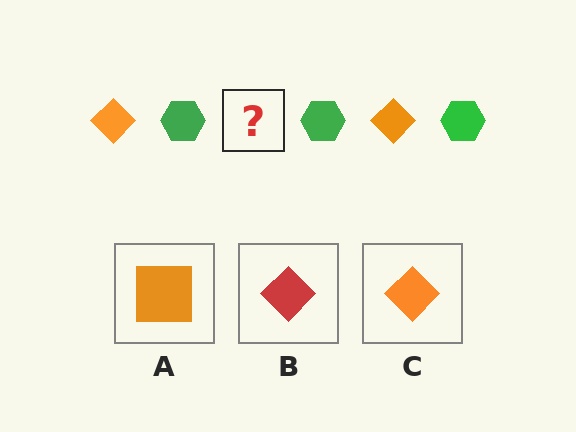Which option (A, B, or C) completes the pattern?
C.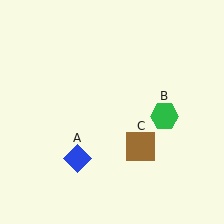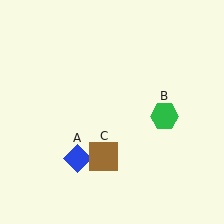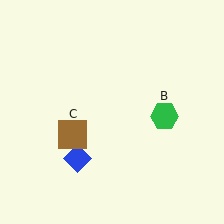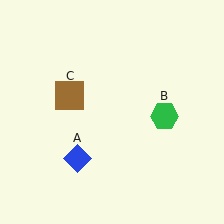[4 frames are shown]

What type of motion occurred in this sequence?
The brown square (object C) rotated clockwise around the center of the scene.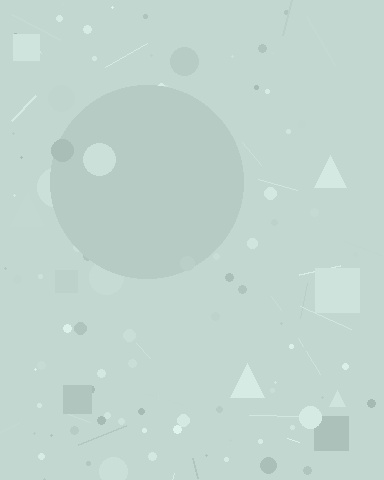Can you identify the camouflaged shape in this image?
The camouflaged shape is a circle.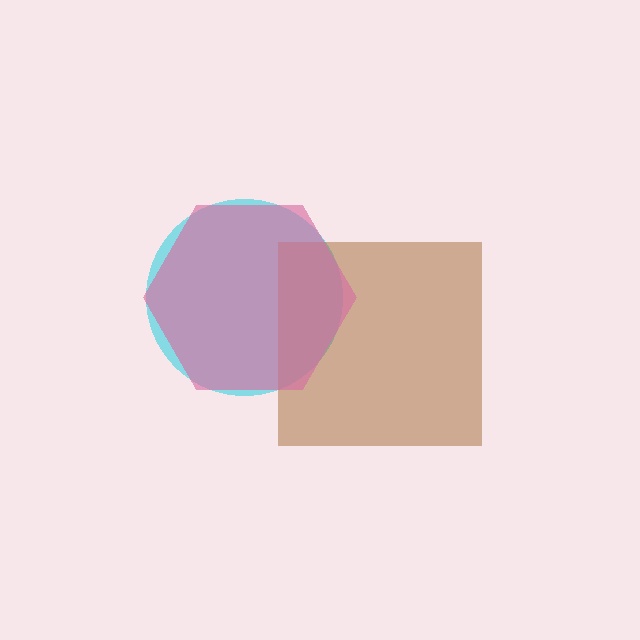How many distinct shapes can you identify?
There are 3 distinct shapes: a cyan circle, a brown square, a pink hexagon.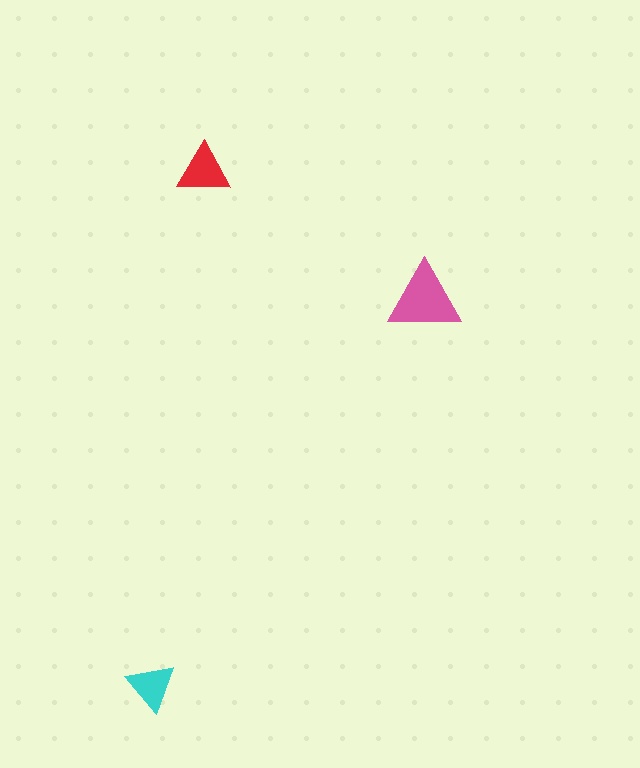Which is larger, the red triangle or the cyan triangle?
The red one.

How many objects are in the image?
There are 3 objects in the image.